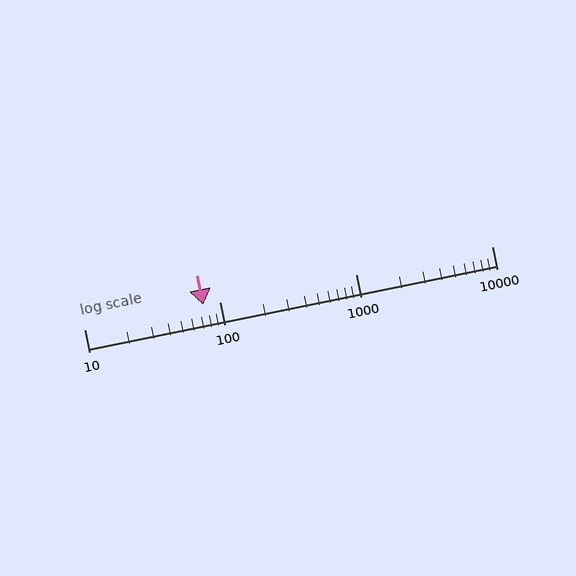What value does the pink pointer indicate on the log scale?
The pointer indicates approximately 75.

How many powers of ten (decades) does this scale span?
The scale spans 3 decades, from 10 to 10000.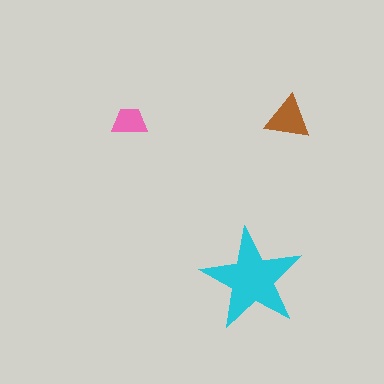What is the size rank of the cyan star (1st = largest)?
1st.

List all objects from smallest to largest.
The pink trapezoid, the brown triangle, the cyan star.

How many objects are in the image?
There are 3 objects in the image.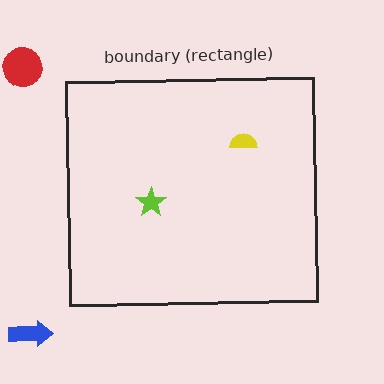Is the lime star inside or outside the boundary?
Inside.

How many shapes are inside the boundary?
2 inside, 2 outside.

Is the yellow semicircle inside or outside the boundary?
Inside.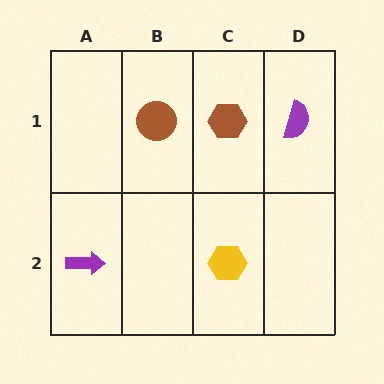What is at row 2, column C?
A yellow hexagon.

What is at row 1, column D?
A purple semicircle.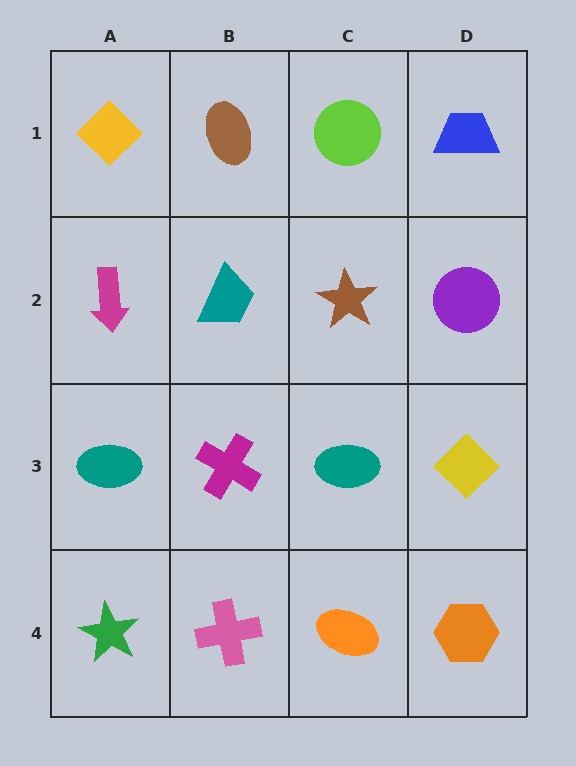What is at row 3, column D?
A yellow diamond.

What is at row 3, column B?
A magenta cross.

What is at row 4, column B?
A pink cross.